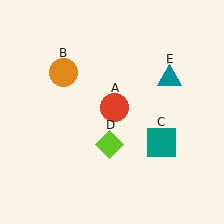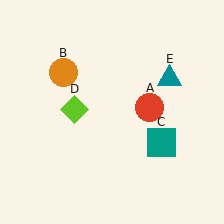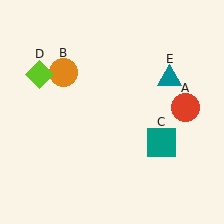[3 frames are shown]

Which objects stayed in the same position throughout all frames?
Orange circle (object B) and teal square (object C) and teal triangle (object E) remained stationary.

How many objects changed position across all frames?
2 objects changed position: red circle (object A), lime diamond (object D).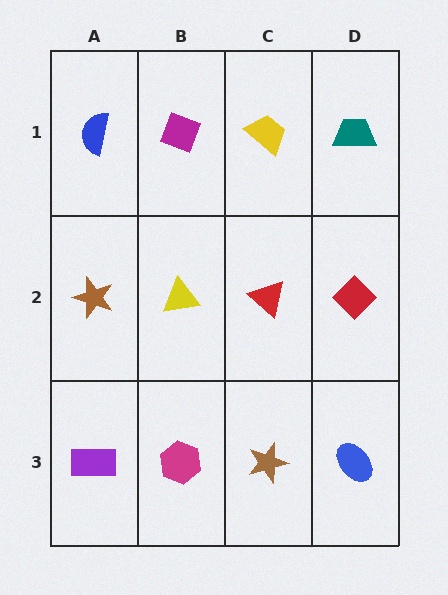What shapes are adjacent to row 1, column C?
A red triangle (row 2, column C), a magenta diamond (row 1, column B), a teal trapezoid (row 1, column D).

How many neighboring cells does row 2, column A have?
3.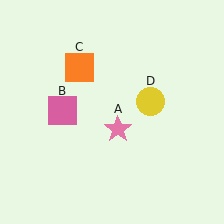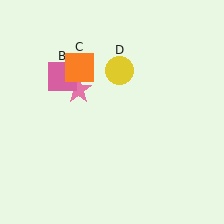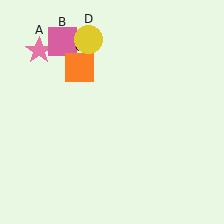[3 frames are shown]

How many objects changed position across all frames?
3 objects changed position: pink star (object A), pink square (object B), yellow circle (object D).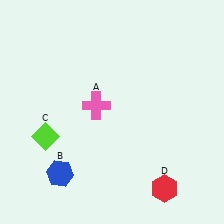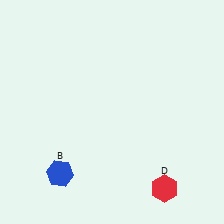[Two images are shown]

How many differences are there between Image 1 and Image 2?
There are 2 differences between the two images.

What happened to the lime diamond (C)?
The lime diamond (C) was removed in Image 2. It was in the bottom-left area of Image 1.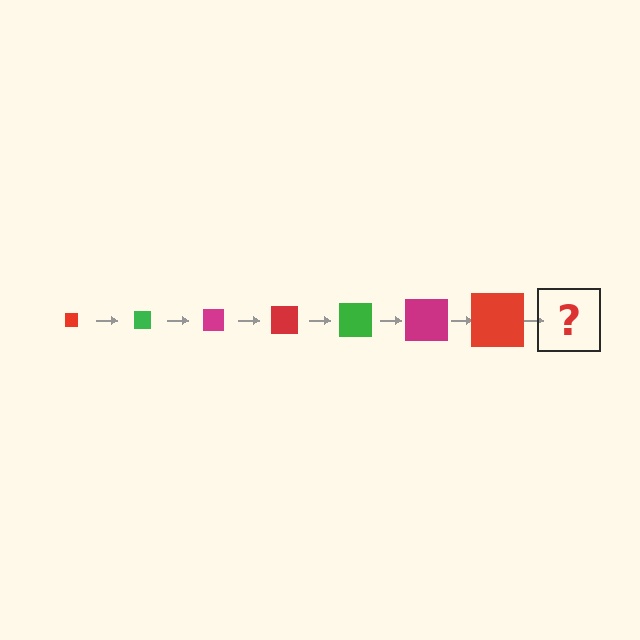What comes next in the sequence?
The next element should be a green square, larger than the previous one.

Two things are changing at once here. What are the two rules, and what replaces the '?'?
The two rules are that the square grows larger each step and the color cycles through red, green, and magenta. The '?' should be a green square, larger than the previous one.